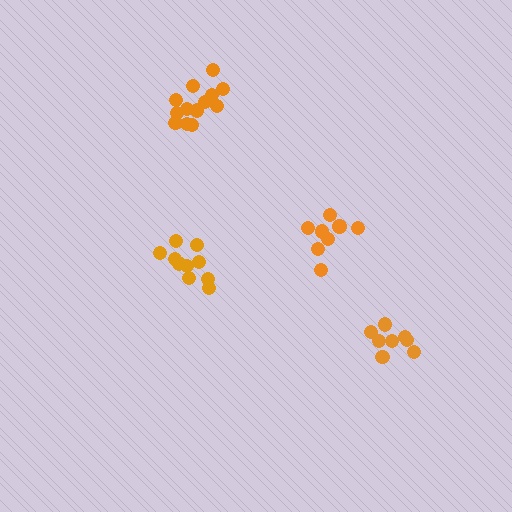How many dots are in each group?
Group 1: 13 dots, Group 2: 8 dots, Group 3: 11 dots, Group 4: 8 dots (40 total).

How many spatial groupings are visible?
There are 4 spatial groupings.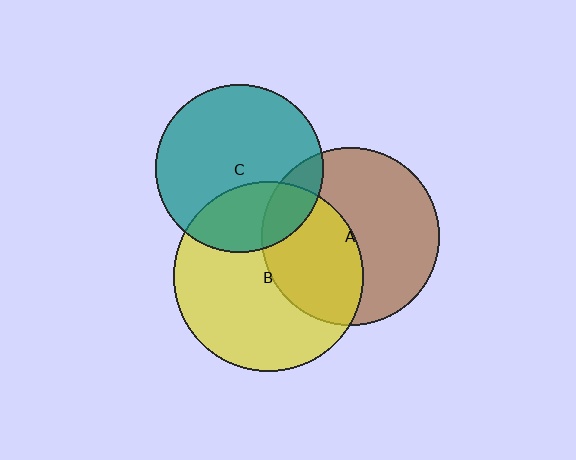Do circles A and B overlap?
Yes.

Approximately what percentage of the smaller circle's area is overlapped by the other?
Approximately 40%.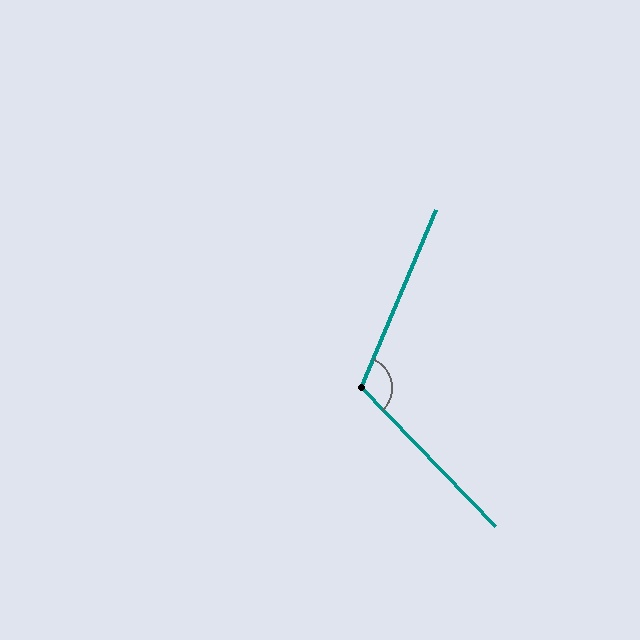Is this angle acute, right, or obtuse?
It is obtuse.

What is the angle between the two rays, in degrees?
Approximately 113 degrees.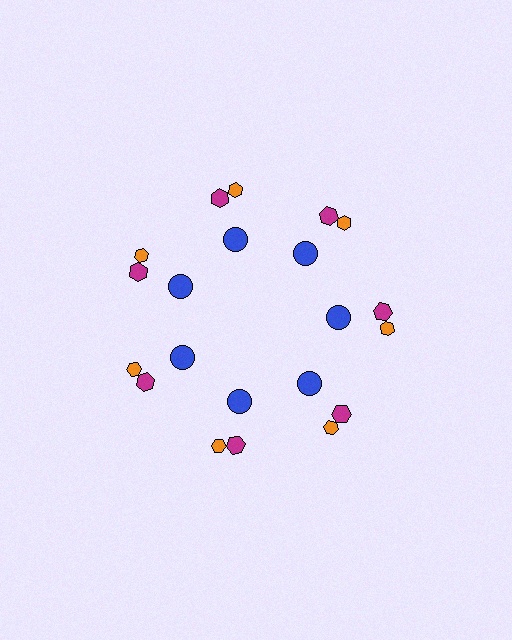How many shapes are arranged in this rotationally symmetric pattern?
There are 21 shapes, arranged in 7 groups of 3.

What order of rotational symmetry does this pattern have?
This pattern has 7-fold rotational symmetry.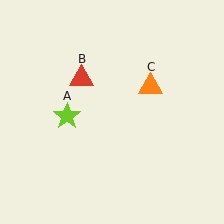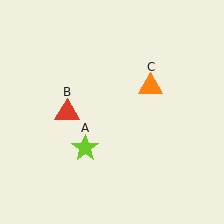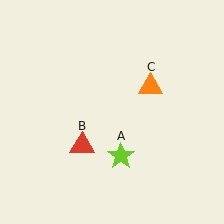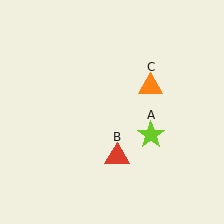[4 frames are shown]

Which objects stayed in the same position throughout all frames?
Orange triangle (object C) remained stationary.